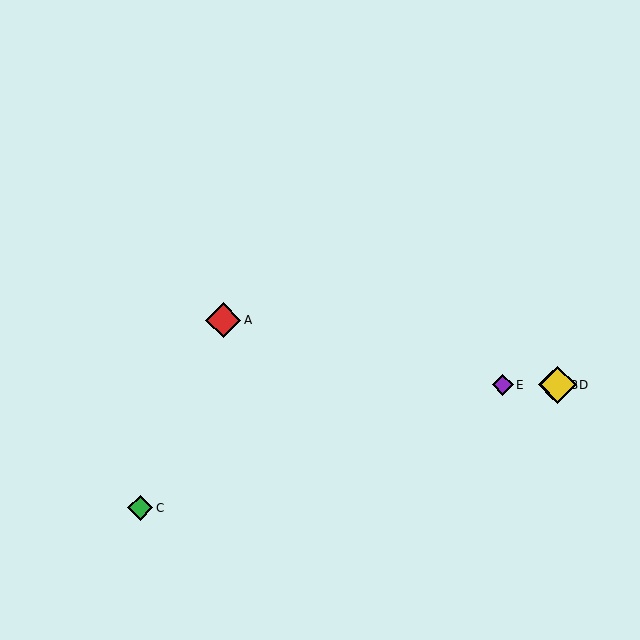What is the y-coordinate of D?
Object D is at y≈385.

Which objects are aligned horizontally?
Objects B, D, E are aligned horizontally.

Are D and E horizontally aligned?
Yes, both are at y≈385.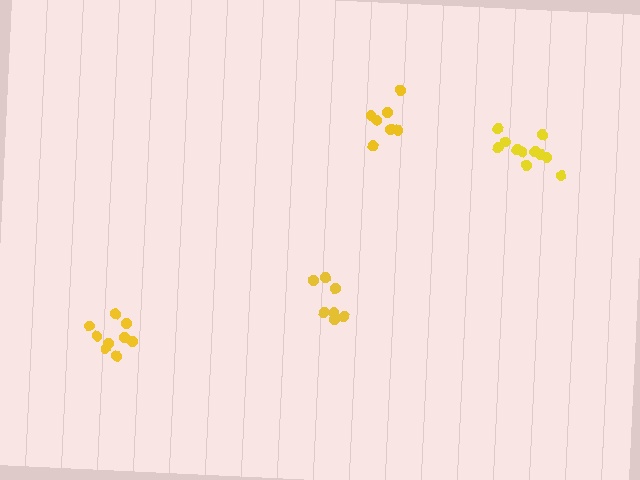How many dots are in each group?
Group 1: 11 dots, Group 2: 7 dots, Group 3: 7 dots, Group 4: 9 dots (34 total).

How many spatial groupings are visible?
There are 4 spatial groupings.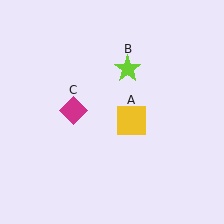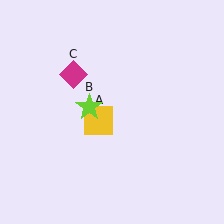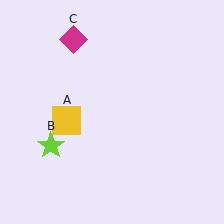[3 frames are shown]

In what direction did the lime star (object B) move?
The lime star (object B) moved down and to the left.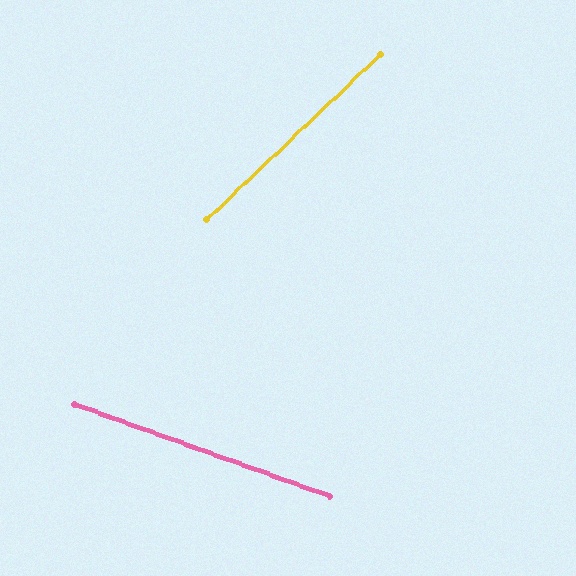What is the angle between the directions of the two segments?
Approximately 63 degrees.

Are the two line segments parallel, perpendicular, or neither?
Neither parallel nor perpendicular — they differ by about 63°.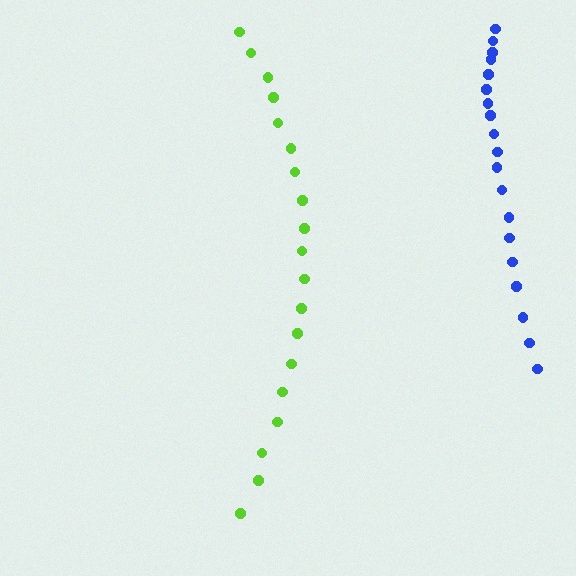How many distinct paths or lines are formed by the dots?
There are 2 distinct paths.